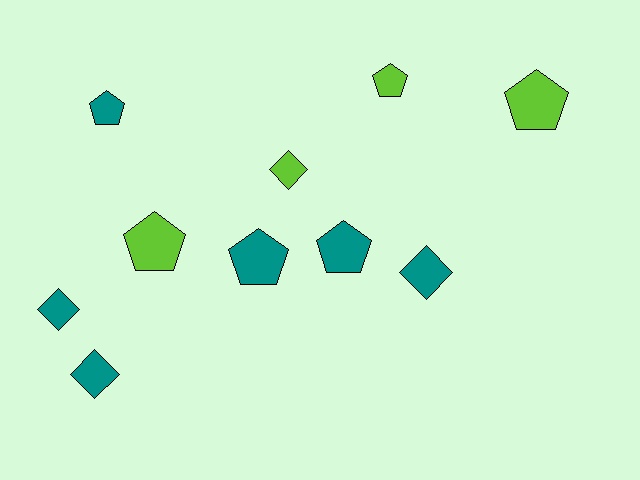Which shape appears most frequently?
Pentagon, with 6 objects.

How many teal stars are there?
There are no teal stars.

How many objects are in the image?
There are 10 objects.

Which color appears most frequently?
Teal, with 6 objects.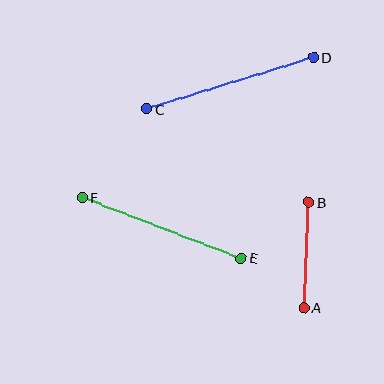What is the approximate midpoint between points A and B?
The midpoint is at approximately (306, 255) pixels.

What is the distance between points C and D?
The distance is approximately 175 pixels.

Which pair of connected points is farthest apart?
Points C and D are farthest apart.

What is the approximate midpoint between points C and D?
The midpoint is at approximately (230, 83) pixels.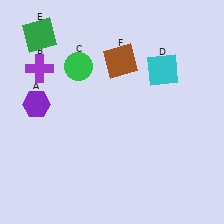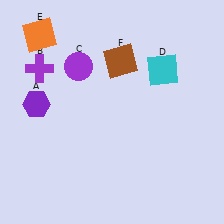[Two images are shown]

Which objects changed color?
C changed from green to purple. E changed from green to orange.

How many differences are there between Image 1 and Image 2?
There are 2 differences between the two images.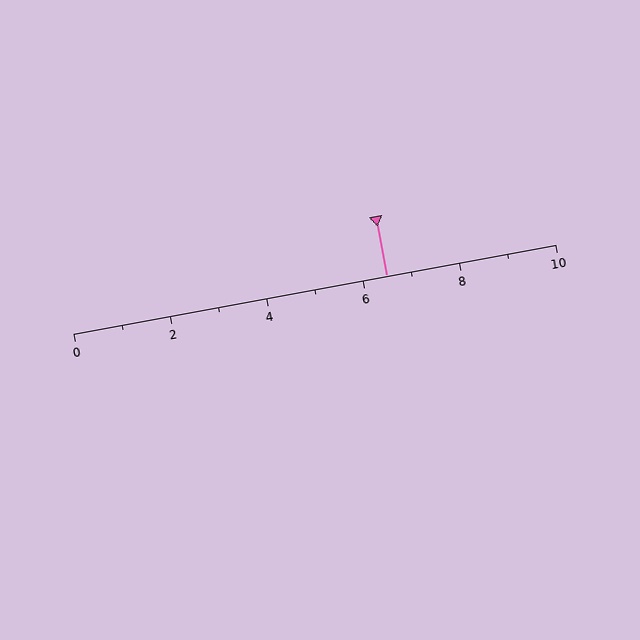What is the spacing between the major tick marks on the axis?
The major ticks are spaced 2 apart.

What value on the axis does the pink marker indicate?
The marker indicates approximately 6.5.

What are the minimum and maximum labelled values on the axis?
The axis runs from 0 to 10.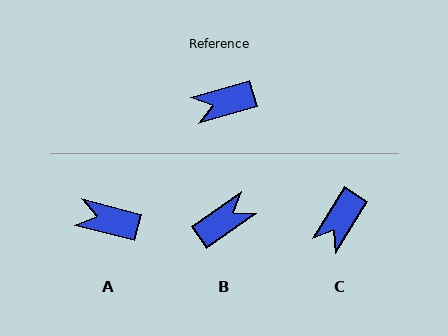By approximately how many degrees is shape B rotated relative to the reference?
Approximately 161 degrees clockwise.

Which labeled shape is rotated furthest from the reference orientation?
B, about 161 degrees away.